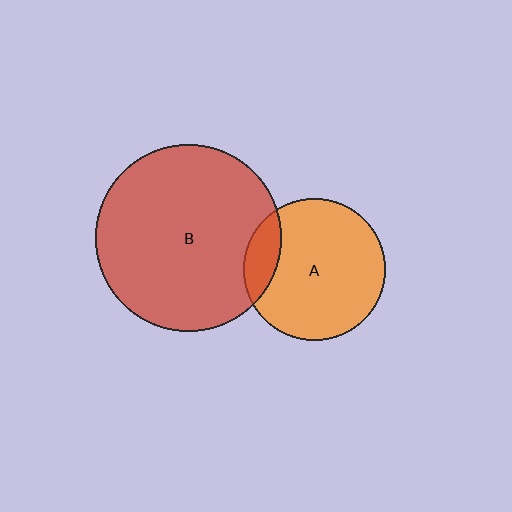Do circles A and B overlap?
Yes.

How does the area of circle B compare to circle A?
Approximately 1.7 times.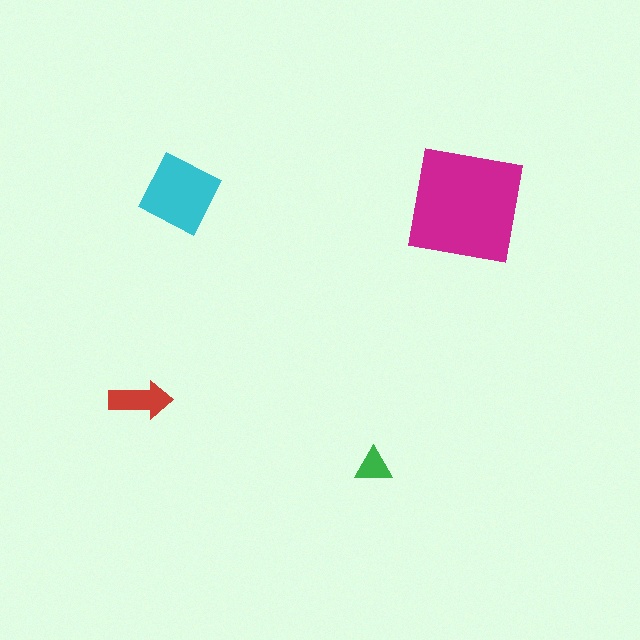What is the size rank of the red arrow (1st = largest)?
3rd.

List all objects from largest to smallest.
The magenta square, the cyan diamond, the red arrow, the green triangle.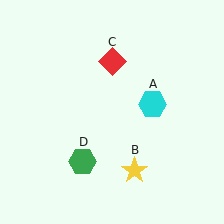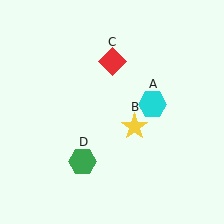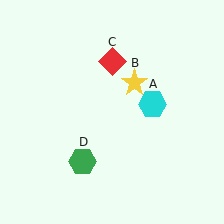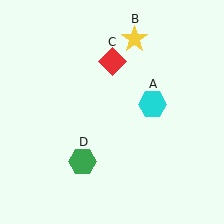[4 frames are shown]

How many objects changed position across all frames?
1 object changed position: yellow star (object B).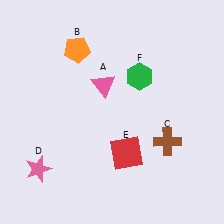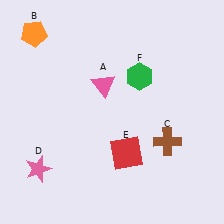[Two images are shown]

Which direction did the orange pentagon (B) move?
The orange pentagon (B) moved left.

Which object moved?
The orange pentagon (B) moved left.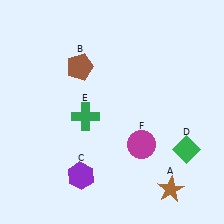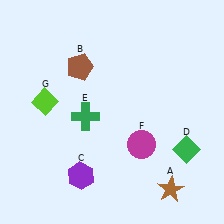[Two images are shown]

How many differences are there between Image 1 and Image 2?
There is 1 difference between the two images.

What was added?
A lime diamond (G) was added in Image 2.